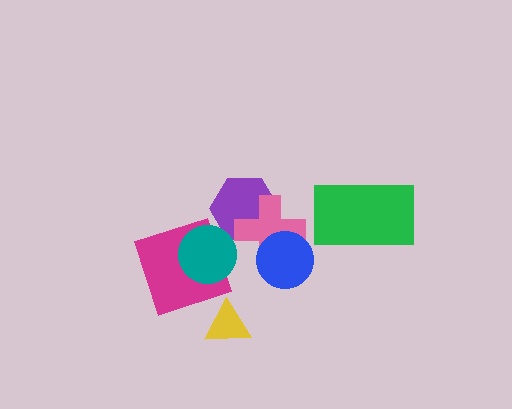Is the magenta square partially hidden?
Yes, it is partially covered by another shape.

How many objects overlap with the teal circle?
1 object overlaps with the teal circle.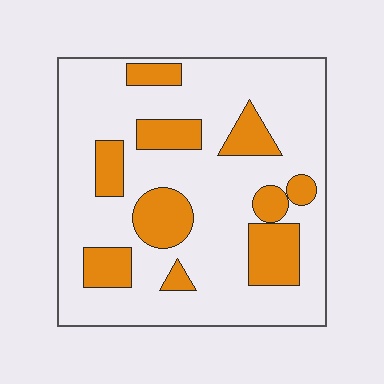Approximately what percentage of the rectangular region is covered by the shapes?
Approximately 25%.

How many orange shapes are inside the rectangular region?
10.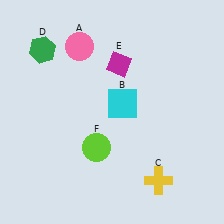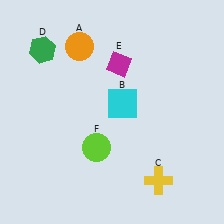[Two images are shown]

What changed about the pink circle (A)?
In Image 1, A is pink. In Image 2, it changed to orange.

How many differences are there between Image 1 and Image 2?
There is 1 difference between the two images.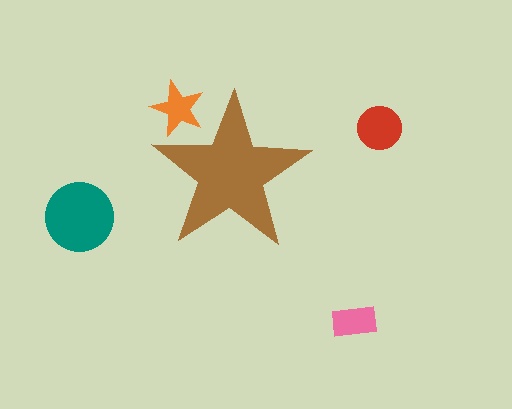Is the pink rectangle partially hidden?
No, the pink rectangle is fully visible.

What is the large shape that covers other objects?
A brown star.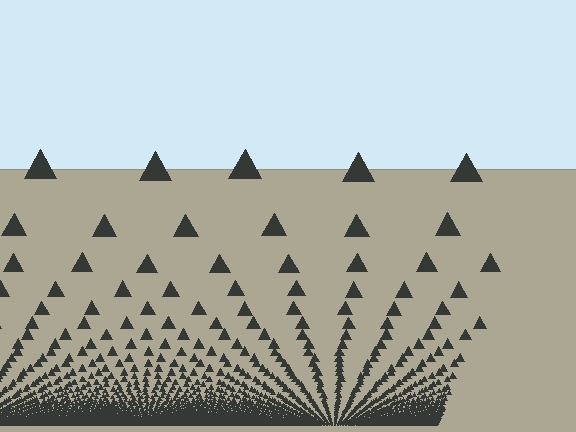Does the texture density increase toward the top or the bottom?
Density increases toward the bottom.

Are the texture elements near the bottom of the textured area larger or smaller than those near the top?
Smaller. The gradient is inverted — elements near the bottom are smaller and denser.